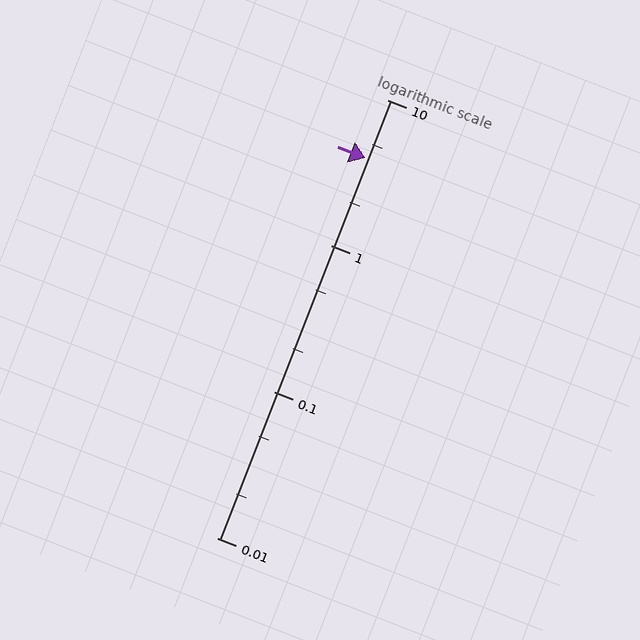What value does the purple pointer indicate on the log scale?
The pointer indicates approximately 4.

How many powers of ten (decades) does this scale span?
The scale spans 3 decades, from 0.01 to 10.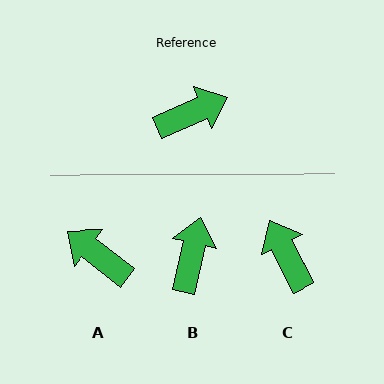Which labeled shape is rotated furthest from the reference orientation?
A, about 118 degrees away.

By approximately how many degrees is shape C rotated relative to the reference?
Approximately 92 degrees counter-clockwise.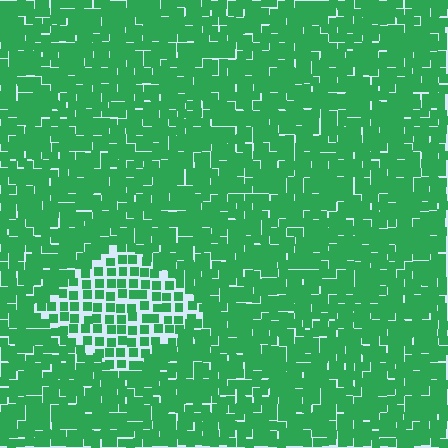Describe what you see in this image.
The image contains small green elements arranged at two different densities. A diamond-shaped region is visible where the elements are less densely packed than the surrounding area.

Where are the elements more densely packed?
The elements are more densely packed outside the diamond boundary.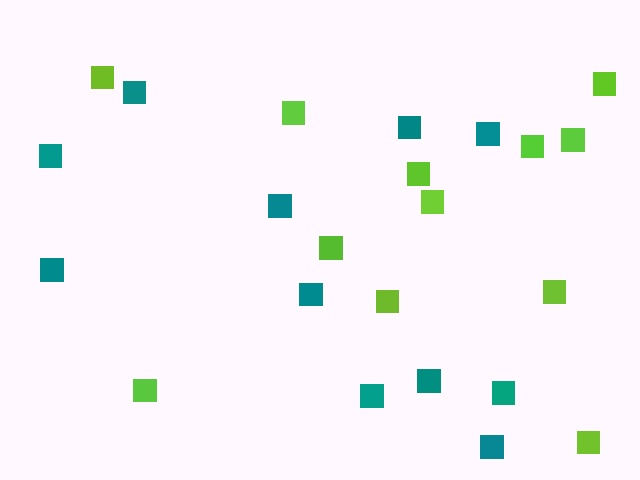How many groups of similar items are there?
There are 2 groups: one group of lime squares (12) and one group of teal squares (11).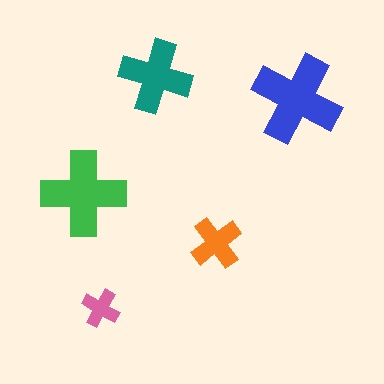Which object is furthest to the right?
The blue cross is rightmost.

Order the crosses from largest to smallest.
the blue one, the green one, the teal one, the orange one, the pink one.